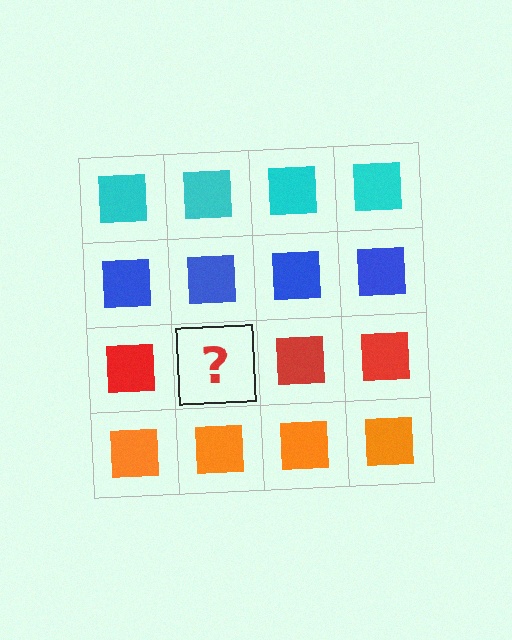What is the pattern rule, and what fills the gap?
The rule is that each row has a consistent color. The gap should be filled with a red square.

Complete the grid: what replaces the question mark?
The question mark should be replaced with a red square.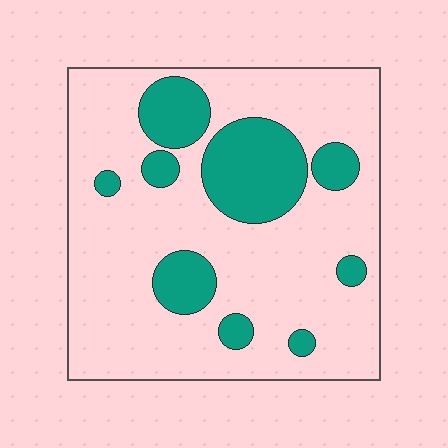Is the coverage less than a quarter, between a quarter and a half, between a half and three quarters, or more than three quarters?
Less than a quarter.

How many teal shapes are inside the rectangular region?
9.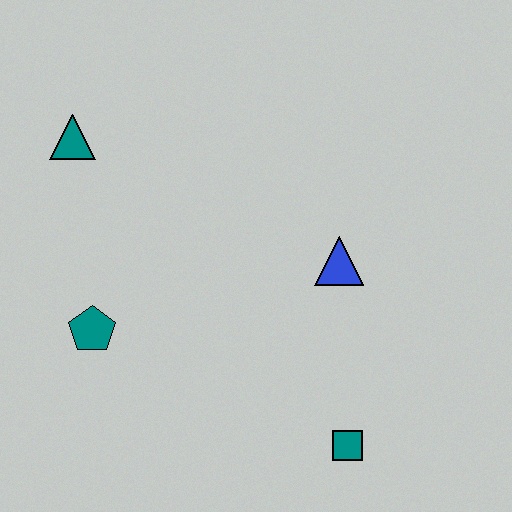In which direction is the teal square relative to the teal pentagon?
The teal square is to the right of the teal pentagon.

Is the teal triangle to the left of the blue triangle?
Yes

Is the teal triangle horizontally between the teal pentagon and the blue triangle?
No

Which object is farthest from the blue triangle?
The teal triangle is farthest from the blue triangle.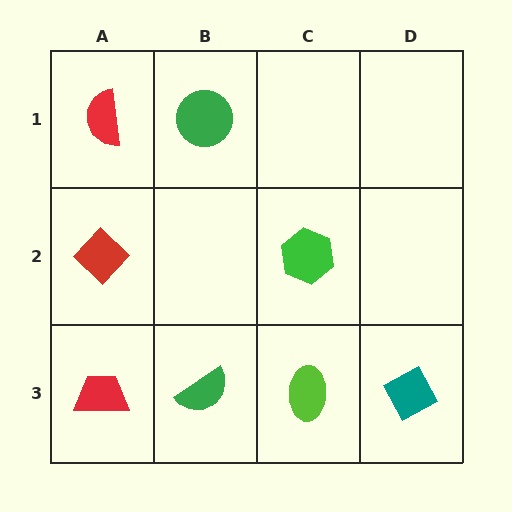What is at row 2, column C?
A green hexagon.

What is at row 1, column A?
A red semicircle.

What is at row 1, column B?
A green circle.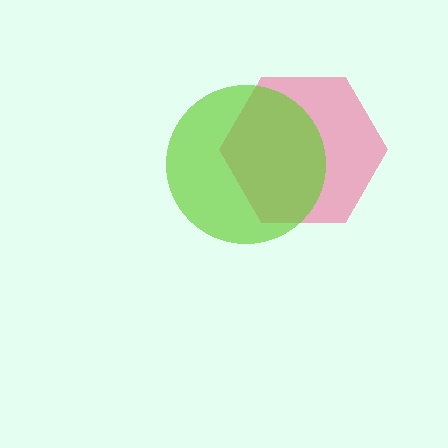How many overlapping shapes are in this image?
There are 2 overlapping shapes in the image.